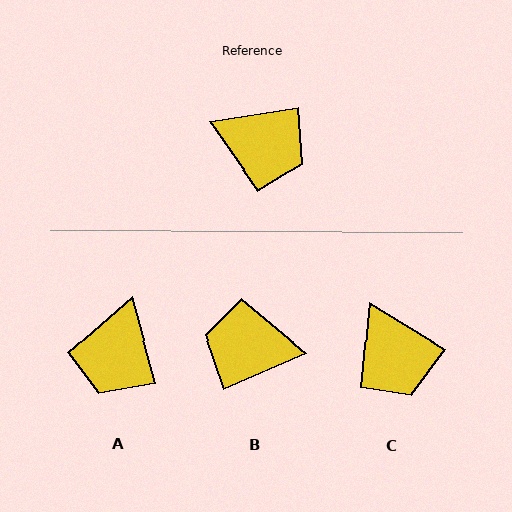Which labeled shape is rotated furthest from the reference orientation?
B, about 165 degrees away.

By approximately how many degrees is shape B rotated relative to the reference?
Approximately 165 degrees clockwise.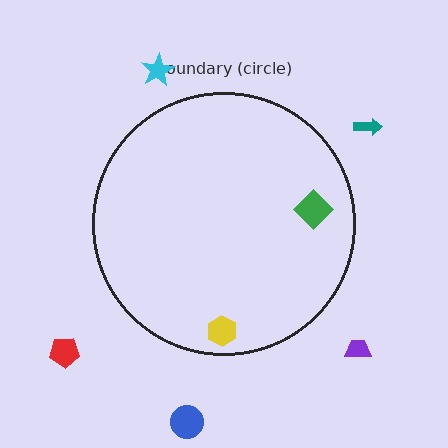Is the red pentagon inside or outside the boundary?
Outside.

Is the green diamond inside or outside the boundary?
Inside.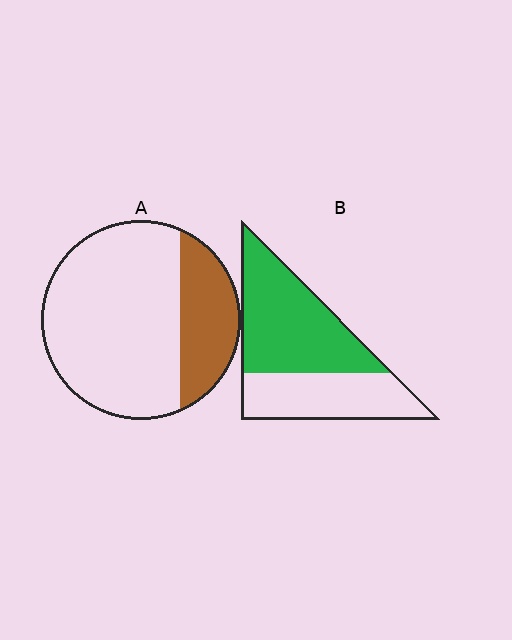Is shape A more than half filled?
No.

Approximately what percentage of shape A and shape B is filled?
A is approximately 25% and B is approximately 60%.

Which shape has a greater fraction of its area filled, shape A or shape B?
Shape B.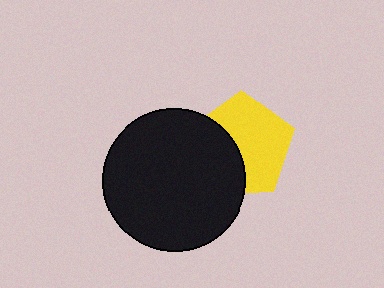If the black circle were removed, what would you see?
You would see the complete yellow pentagon.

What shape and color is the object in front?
The object in front is a black circle.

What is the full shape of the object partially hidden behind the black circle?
The partially hidden object is a yellow pentagon.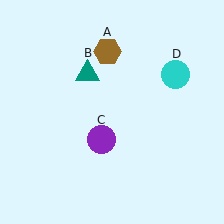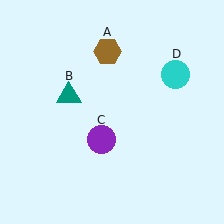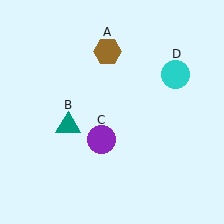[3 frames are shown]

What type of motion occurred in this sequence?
The teal triangle (object B) rotated counterclockwise around the center of the scene.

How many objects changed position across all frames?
1 object changed position: teal triangle (object B).